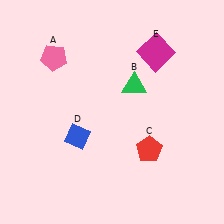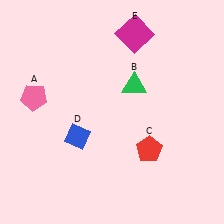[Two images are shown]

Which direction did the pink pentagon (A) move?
The pink pentagon (A) moved down.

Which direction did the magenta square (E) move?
The magenta square (E) moved left.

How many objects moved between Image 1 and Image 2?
2 objects moved between the two images.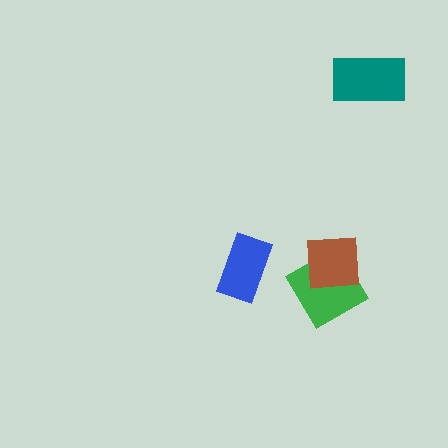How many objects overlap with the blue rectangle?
0 objects overlap with the blue rectangle.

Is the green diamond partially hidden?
Yes, it is partially covered by another shape.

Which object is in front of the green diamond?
The brown square is in front of the green diamond.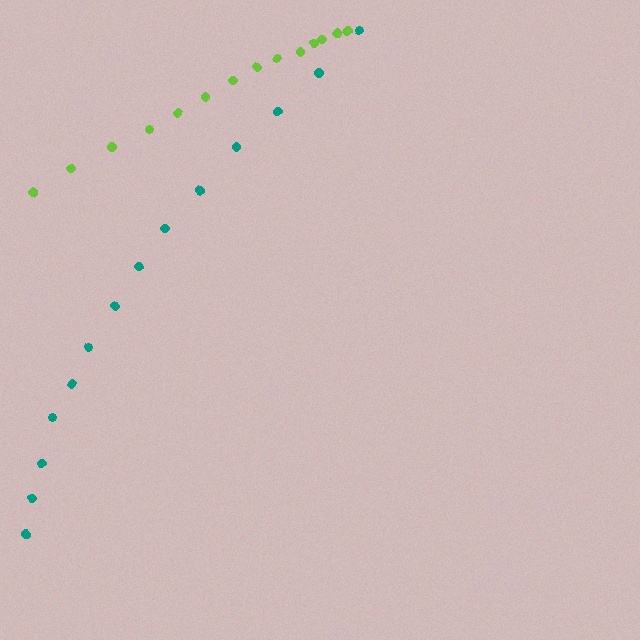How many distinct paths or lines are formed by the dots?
There are 2 distinct paths.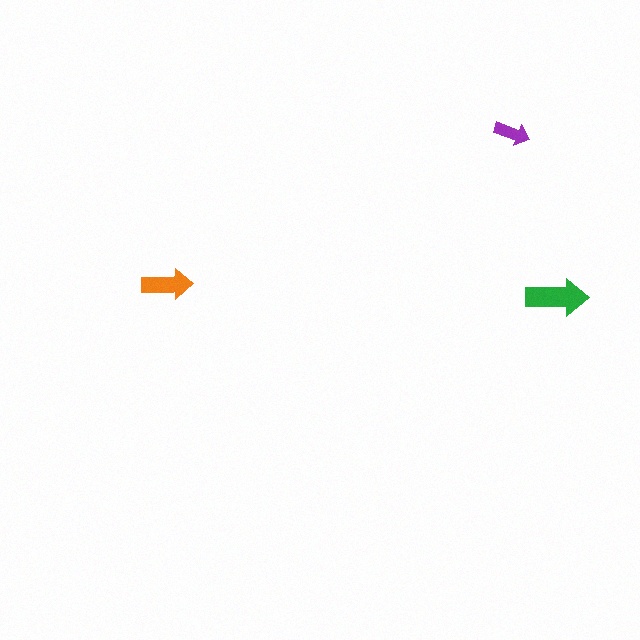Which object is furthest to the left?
The orange arrow is leftmost.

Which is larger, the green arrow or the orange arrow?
The green one.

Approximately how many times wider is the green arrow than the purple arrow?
About 1.5 times wider.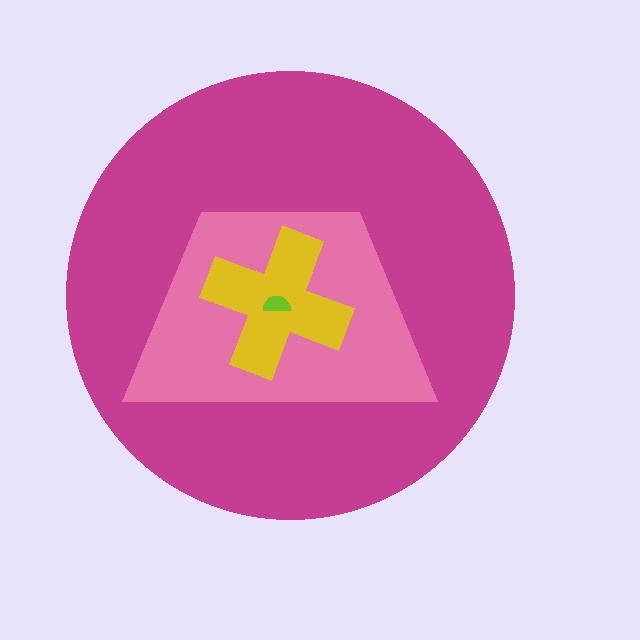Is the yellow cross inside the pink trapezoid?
Yes.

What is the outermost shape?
The magenta circle.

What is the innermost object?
The lime semicircle.